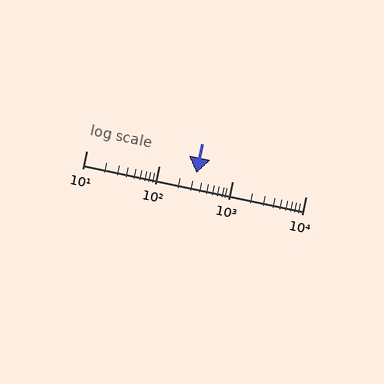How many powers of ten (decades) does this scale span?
The scale spans 3 decades, from 10 to 10000.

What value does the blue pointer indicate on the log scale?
The pointer indicates approximately 320.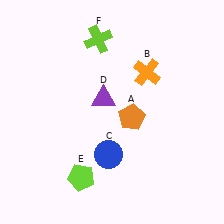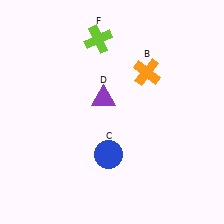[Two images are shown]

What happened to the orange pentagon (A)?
The orange pentagon (A) was removed in Image 2. It was in the bottom-right area of Image 1.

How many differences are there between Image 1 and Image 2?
There are 2 differences between the two images.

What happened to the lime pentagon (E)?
The lime pentagon (E) was removed in Image 2. It was in the bottom-left area of Image 1.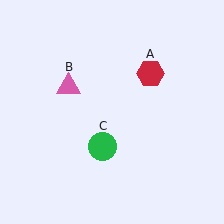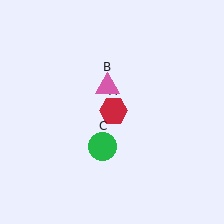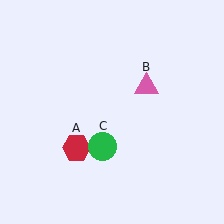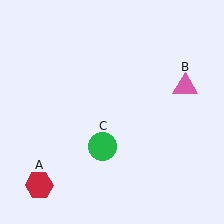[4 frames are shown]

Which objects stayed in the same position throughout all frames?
Green circle (object C) remained stationary.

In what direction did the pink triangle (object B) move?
The pink triangle (object B) moved right.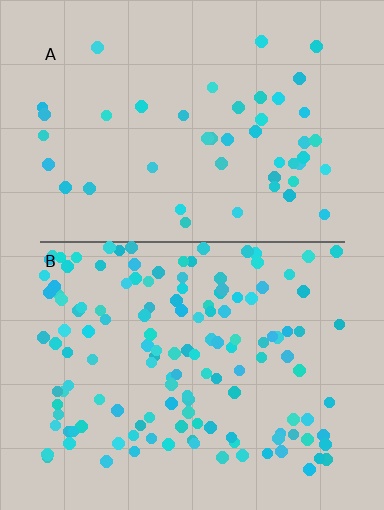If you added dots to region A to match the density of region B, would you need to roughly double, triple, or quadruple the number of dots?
Approximately triple.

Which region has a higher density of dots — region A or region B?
B (the bottom).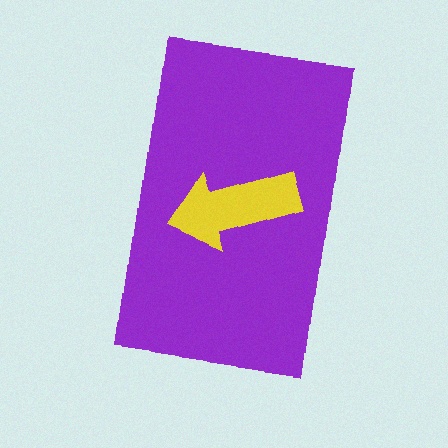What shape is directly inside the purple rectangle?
The yellow arrow.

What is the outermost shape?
The purple rectangle.